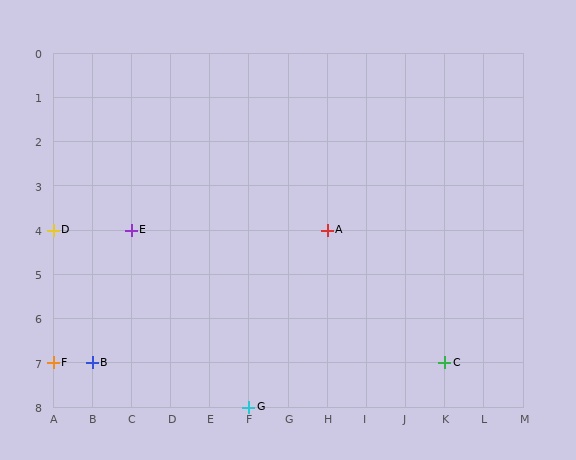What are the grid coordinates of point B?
Point B is at grid coordinates (B, 7).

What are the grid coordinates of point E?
Point E is at grid coordinates (C, 4).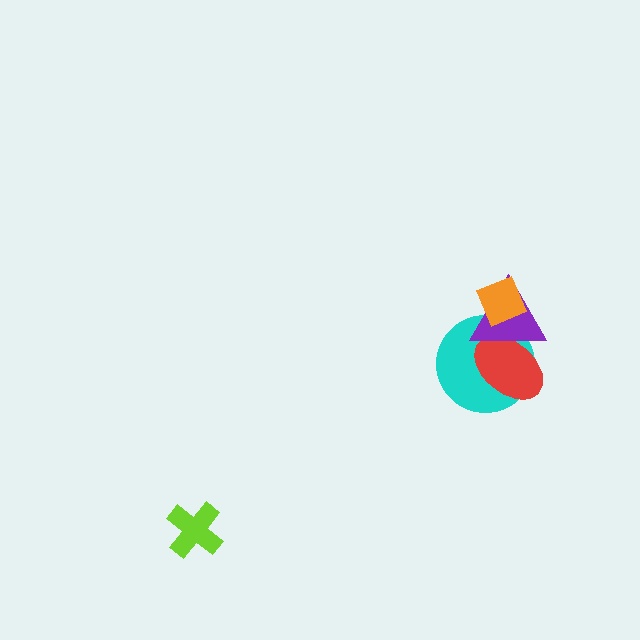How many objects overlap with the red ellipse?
2 objects overlap with the red ellipse.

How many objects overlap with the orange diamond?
2 objects overlap with the orange diamond.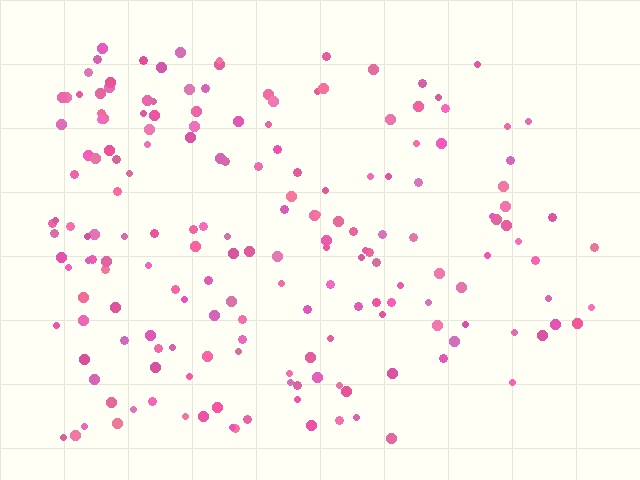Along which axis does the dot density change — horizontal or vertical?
Horizontal.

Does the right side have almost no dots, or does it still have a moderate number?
Still a moderate number, just noticeably fewer than the left.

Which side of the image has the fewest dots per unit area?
The right.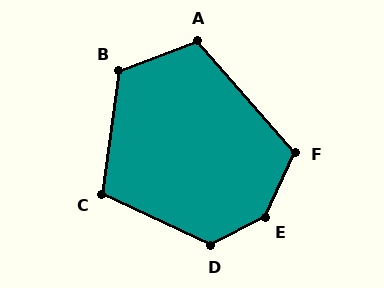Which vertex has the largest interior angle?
E, at approximately 143 degrees.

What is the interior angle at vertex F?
Approximately 114 degrees (obtuse).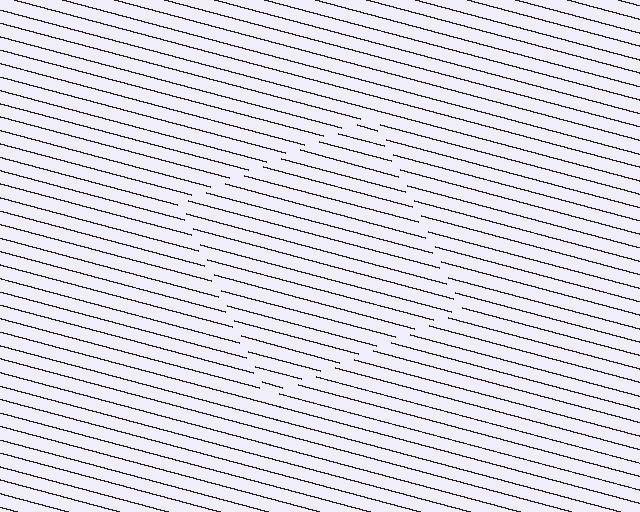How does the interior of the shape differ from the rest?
The interior of the shape contains the same grating, shifted by half a period — the contour is defined by the phase discontinuity where line-ends from the inner and outer gratings abut.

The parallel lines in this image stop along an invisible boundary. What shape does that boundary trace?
An illusory square. The interior of the shape contains the same grating, shifted by half a period — the contour is defined by the phase discontinuity where line-ends from the inner and outer gratings abut.